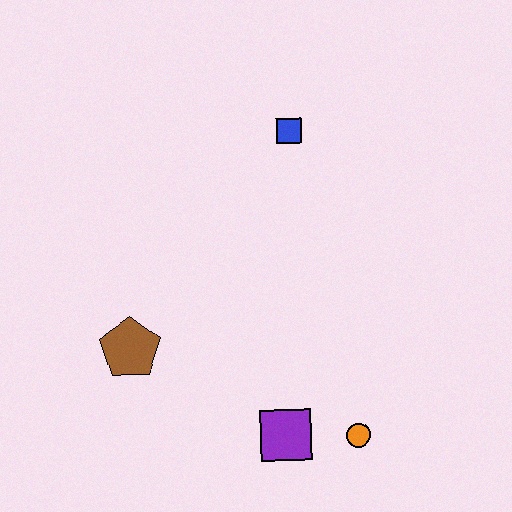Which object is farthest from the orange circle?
The blue square is farthest from the orange circle.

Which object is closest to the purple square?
The orange circle is closest to the purple square.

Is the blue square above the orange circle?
Yes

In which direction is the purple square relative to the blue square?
The purple square is below the blue square.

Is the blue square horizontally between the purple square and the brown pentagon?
No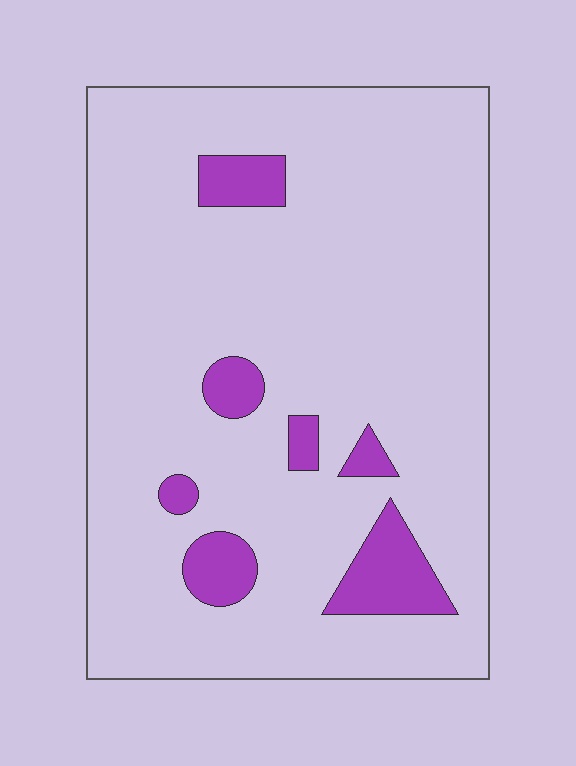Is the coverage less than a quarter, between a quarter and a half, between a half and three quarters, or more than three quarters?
Less than a quarter.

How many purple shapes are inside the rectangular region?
7.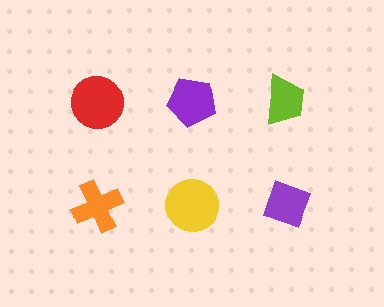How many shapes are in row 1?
3 shapes.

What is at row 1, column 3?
A lime trapezoid.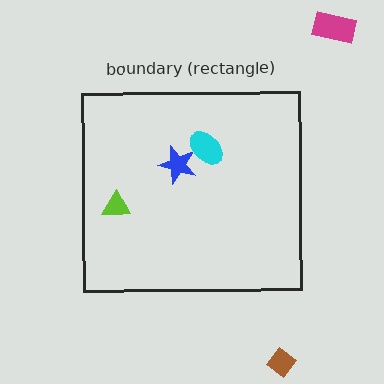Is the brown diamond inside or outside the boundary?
Outside.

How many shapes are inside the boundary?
3 inside, 2 outside.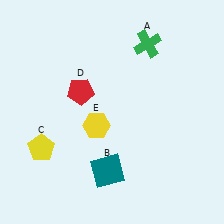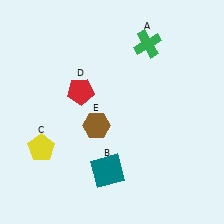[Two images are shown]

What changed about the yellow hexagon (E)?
In Image 1, E is yellow. In Image 2, it changed to brown.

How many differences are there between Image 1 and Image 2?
There is 1 difference between the two images.